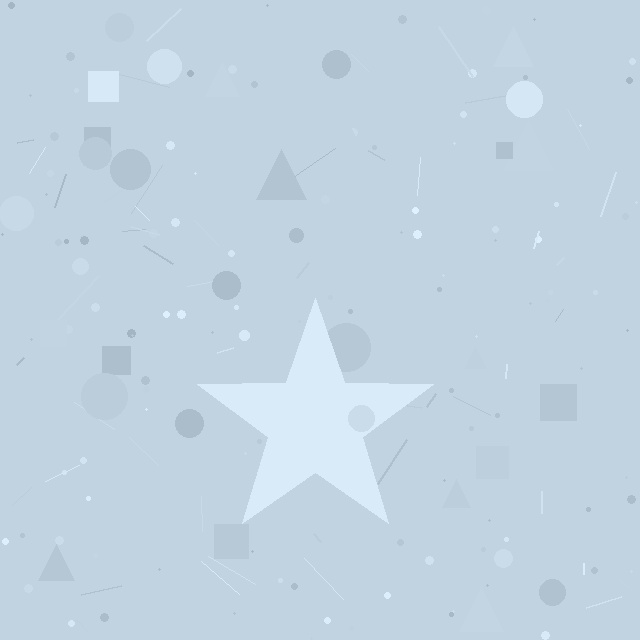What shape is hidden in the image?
A star is hidden in the image.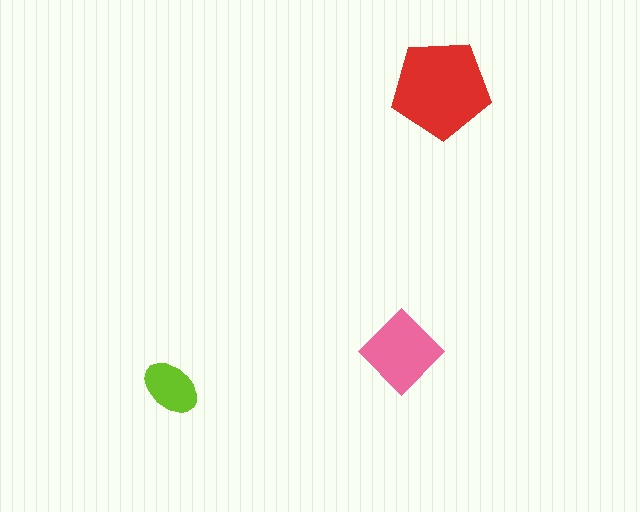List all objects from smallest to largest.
The lime ellipse, the pink diamond, the red pentagon.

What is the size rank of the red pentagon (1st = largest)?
1st.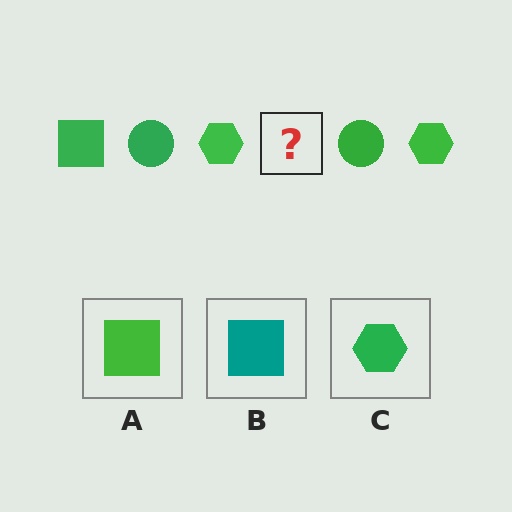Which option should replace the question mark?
Option A.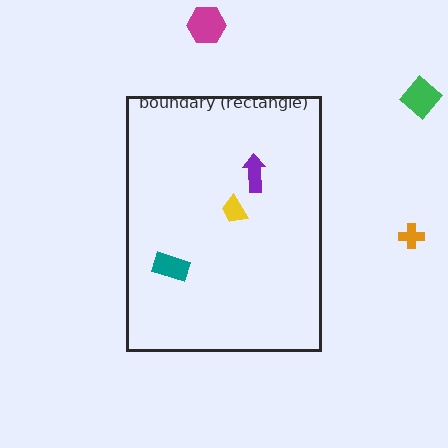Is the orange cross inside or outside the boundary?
Outside.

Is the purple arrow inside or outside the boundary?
Inside.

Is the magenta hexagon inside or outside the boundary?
Outside.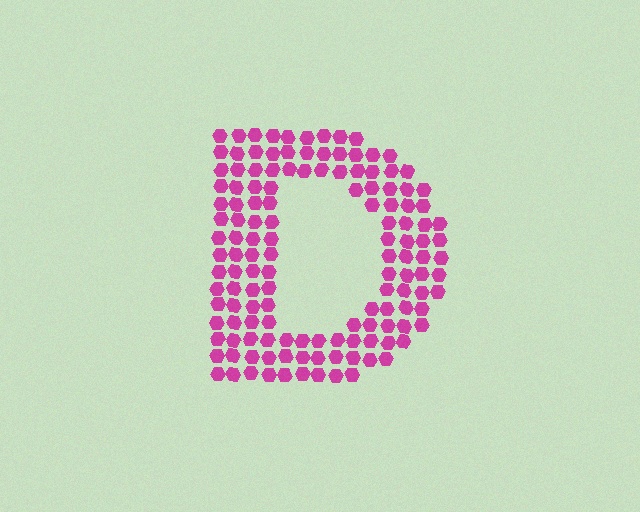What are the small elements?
The small elements are hexagons.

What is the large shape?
The large shape is the letter D.